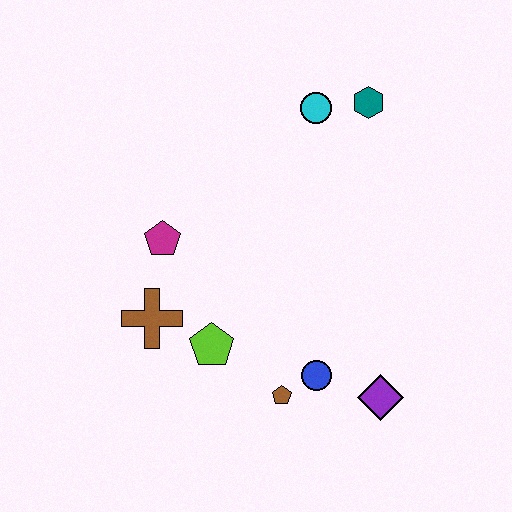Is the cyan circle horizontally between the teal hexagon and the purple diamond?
No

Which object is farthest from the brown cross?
The teal hexagon is farthest from the brown cross.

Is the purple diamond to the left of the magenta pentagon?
No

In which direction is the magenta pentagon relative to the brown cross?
The magenta pentagon is above the brown cross.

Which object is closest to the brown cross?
The lime pentagon is closest to the brown cross.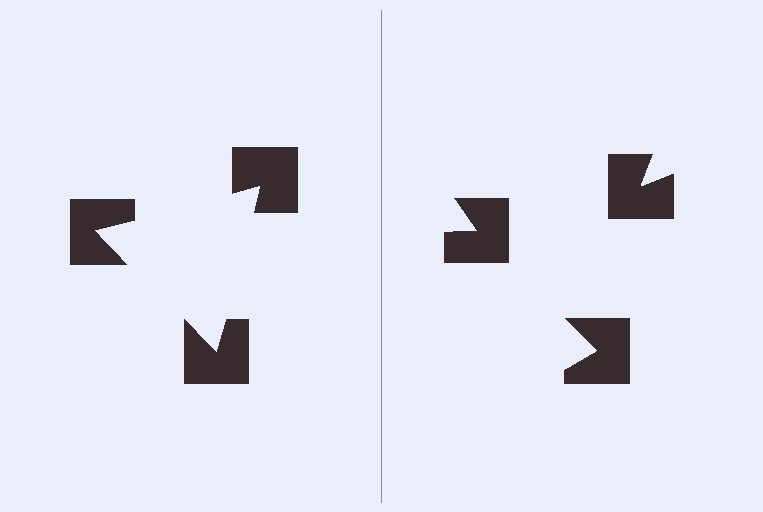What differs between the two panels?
The notched squares are positioned identically on both sides; only the wedge orientations differ. On the left they align to a triangle; on the right they are misaligned.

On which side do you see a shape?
An illusory triangle appears on the left side. On the right side the wedge cuts are rotated, so no coherent shape forms.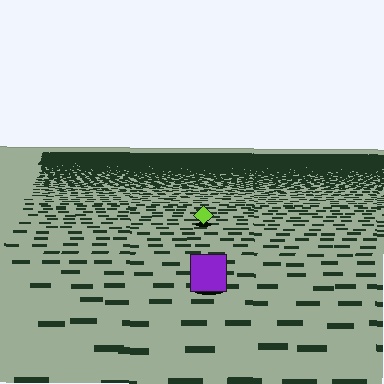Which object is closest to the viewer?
The purple square is closest. The texture marks near it are larger and more spread out.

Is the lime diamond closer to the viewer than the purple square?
No. The purple square is closer — you can tell from the texture gradient: the ground texture is coarser near it.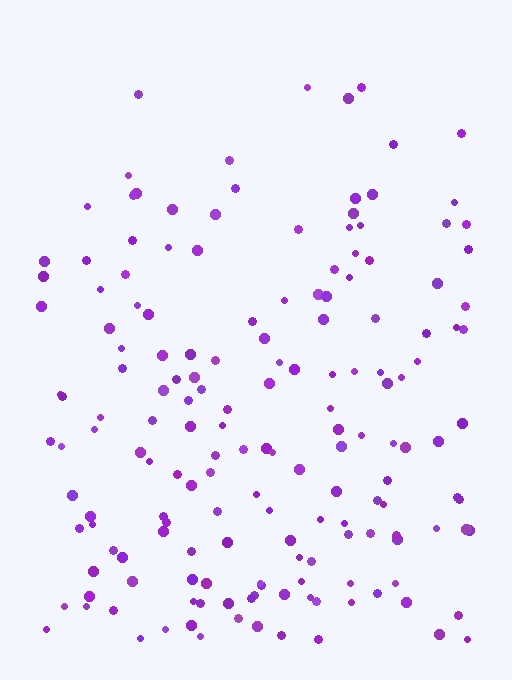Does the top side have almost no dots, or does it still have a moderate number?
Still a moderate number, just noticeably fewer than the bottom.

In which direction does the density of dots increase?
From top to bottom, with the bottom side densest.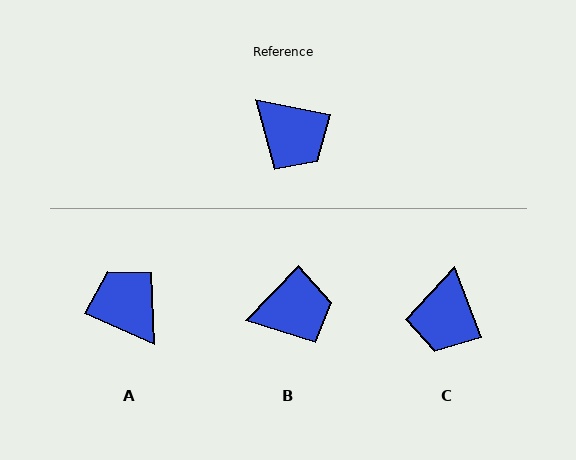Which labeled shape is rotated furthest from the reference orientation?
A, about 168 degrees away.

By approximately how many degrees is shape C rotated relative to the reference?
Approximately 58 degrees clockwise.